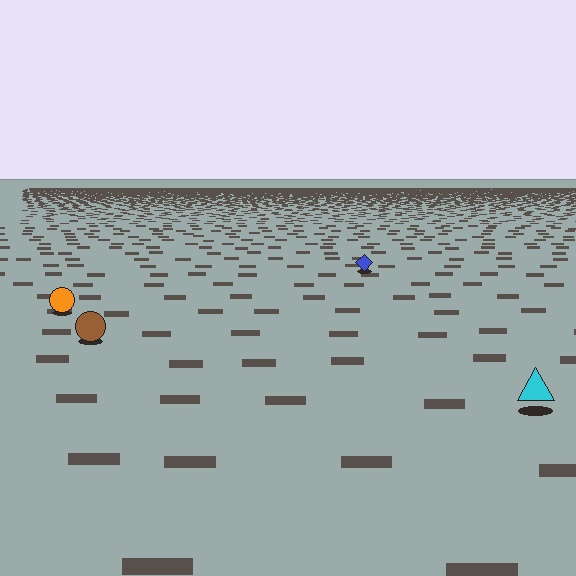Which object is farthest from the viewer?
The blue diamond is farthest from the viewer. It appears smaller and the ground texture around it is denser.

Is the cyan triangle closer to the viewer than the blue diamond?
Yes. The cyan triangle is closer — you can tell from the texture gradient: the ground texture is coarser near it.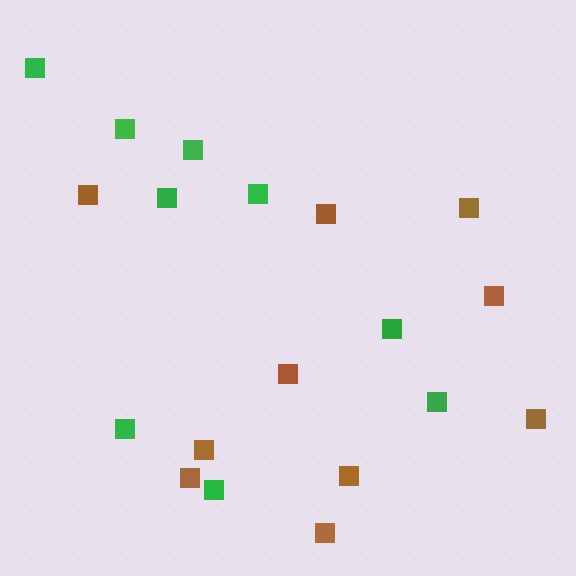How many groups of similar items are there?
There are 2 groups: one group of brown squares (10) and one group of green squares (9).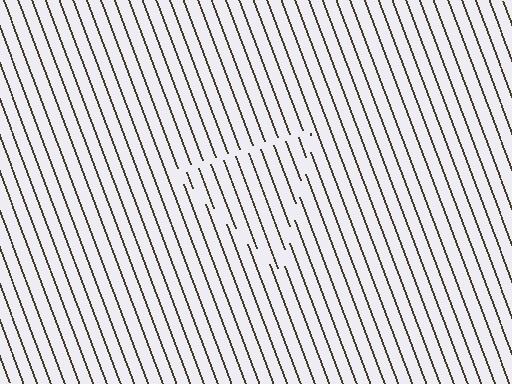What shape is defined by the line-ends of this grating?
An illusory triangle. The interior of the shape contains the same grating, shifted by half a period — the contour is defined by the phase discontinuity where line-ends from the inner and outer gratings abut.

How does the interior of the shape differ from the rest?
The interior of the shape contains the same grating, shifted by half a period — the contour is defined by the phase discontinuity where line-ends from the inner and outer gratings abut.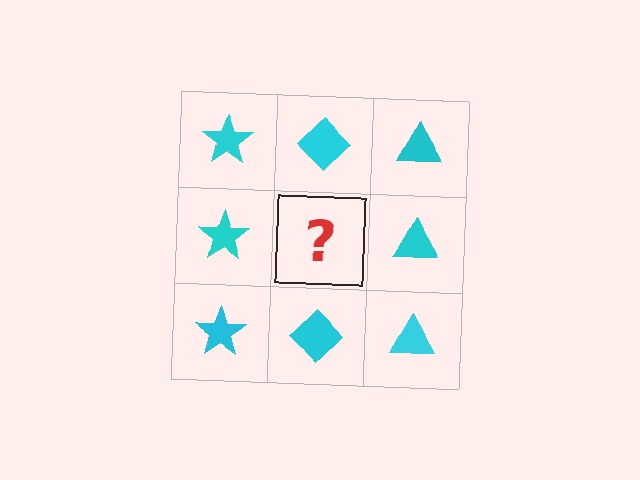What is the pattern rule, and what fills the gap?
The rule is that each column has a consistent shape. The gap should be filled with a cyan diamond.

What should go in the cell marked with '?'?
The missing cell should contain a cyan diamond.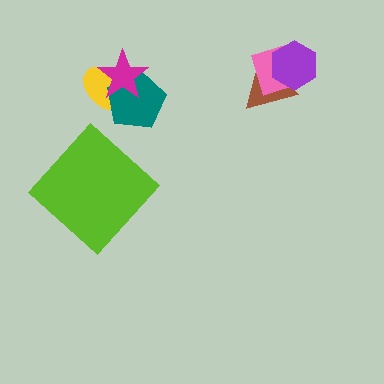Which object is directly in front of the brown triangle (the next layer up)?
The pink diamond is directly in front of the brown triangle.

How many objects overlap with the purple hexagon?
2 objects overlap with the purple hexagon.